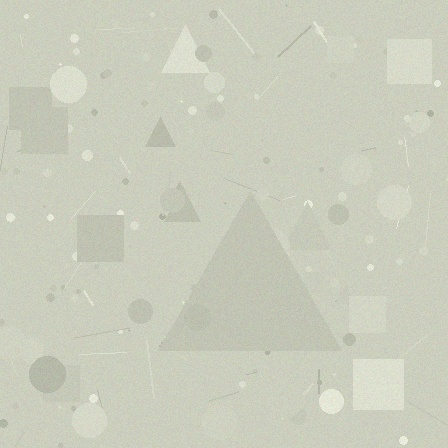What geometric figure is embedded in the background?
A triangle is embedded in the background.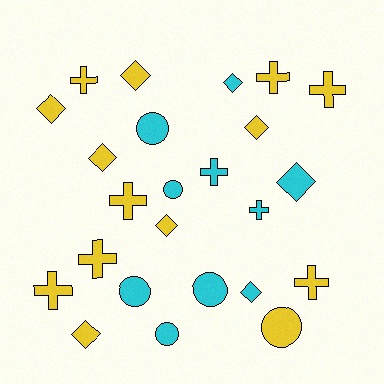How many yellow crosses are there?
There are 7 yellow crosses.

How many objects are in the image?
There are 24 objects.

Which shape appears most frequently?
Cross, with 9 objects.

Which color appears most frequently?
Yellow, with 14 objects.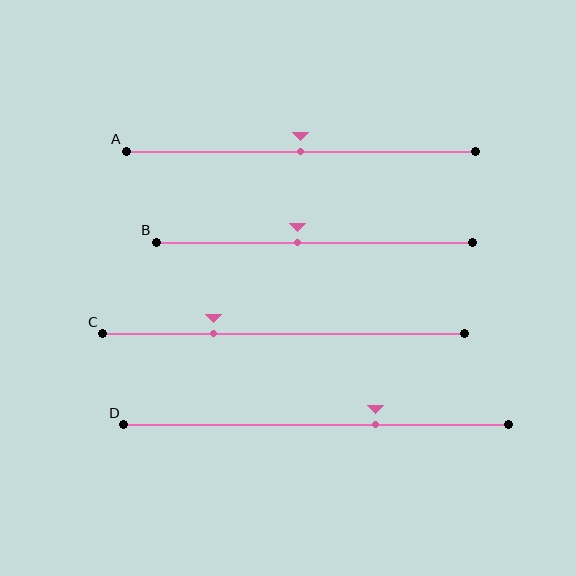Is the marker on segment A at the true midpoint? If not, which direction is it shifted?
Yes, the marker on segment A is at the true midpoint.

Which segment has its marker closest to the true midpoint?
Segment A has its marker closest to the true midpoint.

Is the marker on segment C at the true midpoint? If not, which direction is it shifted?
No, the marker on segment C is shifted to the left by about 19% of the segment length.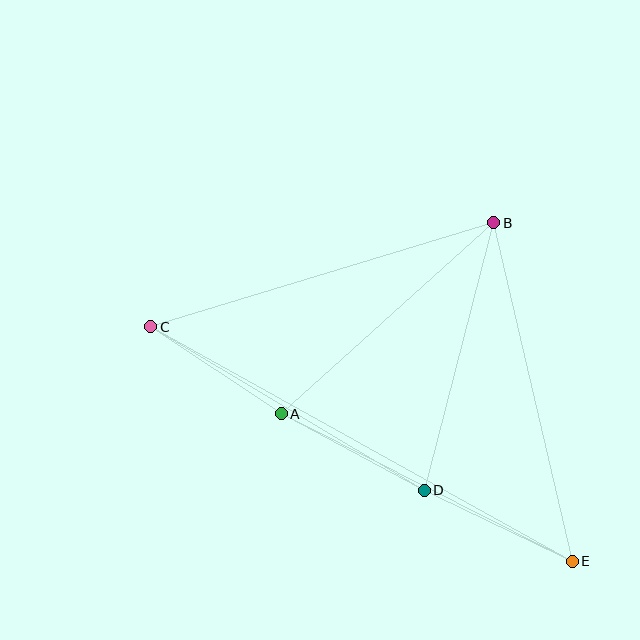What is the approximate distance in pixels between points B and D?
The distance between B and D is approximately 276 pixels.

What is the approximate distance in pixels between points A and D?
The distance between A and D is approximately 162 pixels.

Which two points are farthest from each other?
Points C and E are farthest from each other.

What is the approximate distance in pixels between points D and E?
The distance between D and E is approximately 164 pixels.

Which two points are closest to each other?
Points A and C are closest to each other.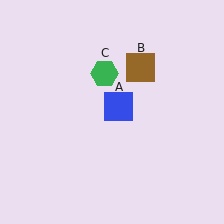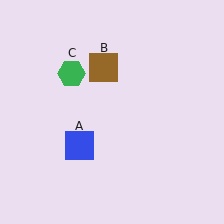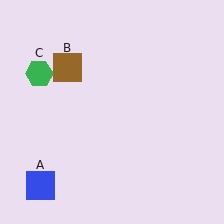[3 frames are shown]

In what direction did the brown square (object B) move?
The brown square (object B) moved left.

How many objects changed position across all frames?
3 objects changed position: blue square (object A), brown square (object B), green hexagon (object C).